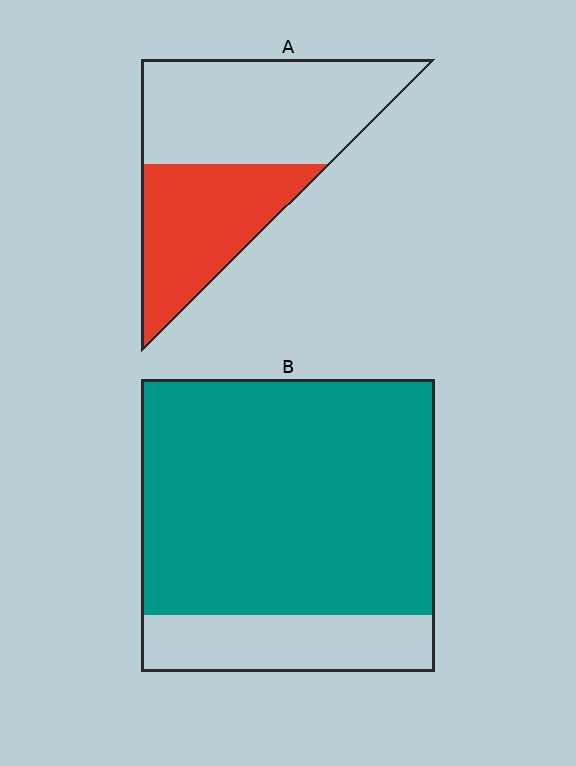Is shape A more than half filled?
No.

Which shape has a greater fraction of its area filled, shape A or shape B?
Shape B.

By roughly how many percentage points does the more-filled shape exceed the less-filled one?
By roughly 40 percentage points (B over A).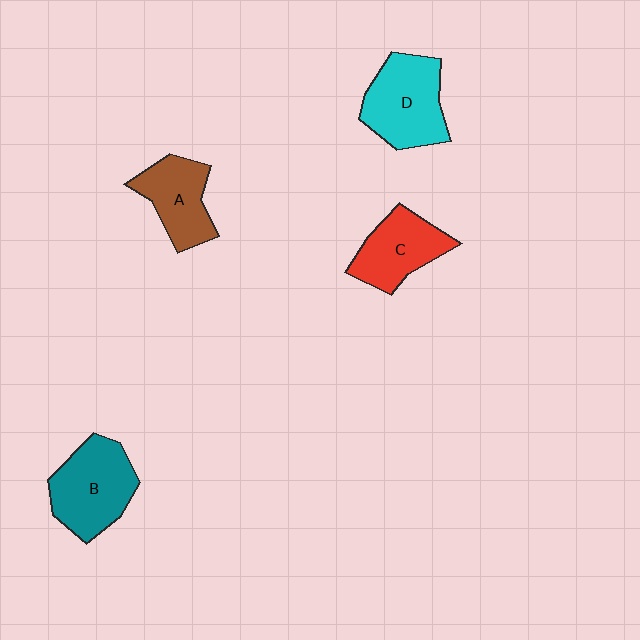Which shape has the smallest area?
Shape A (brown).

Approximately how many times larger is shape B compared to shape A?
Approximately 1.3 times.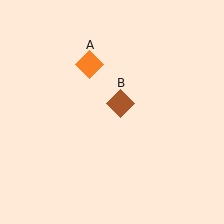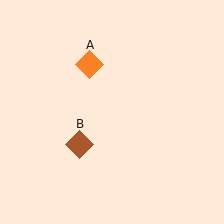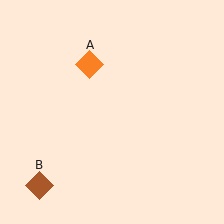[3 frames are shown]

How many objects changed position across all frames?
1 object changed position: brown diamond (object B).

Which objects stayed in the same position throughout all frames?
Orange diamond (object A) remained stationary.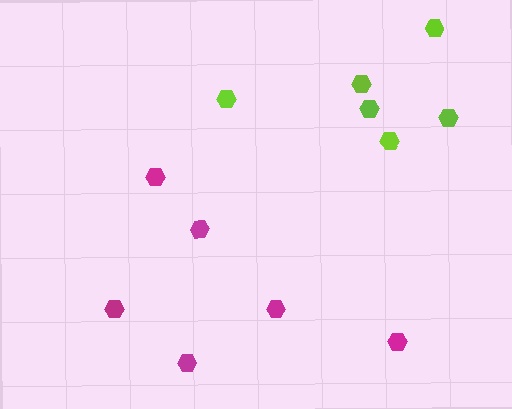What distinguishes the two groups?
There are 2 groups: one group of magenta hexagons (6) and one group of lime hexagons (6).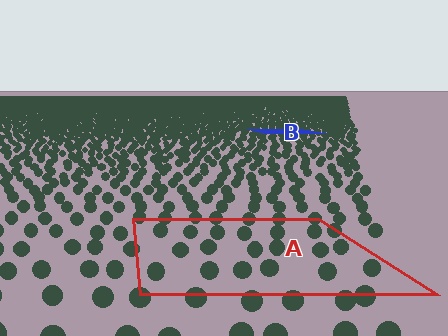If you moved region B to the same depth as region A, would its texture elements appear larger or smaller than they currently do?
They would appear larger. At a closer depth, the same texture elements are projected at a bigger on-screen size.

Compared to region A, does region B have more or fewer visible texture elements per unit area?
Region B has more texture elements per unit area — they are packed more densely because it is farther away.